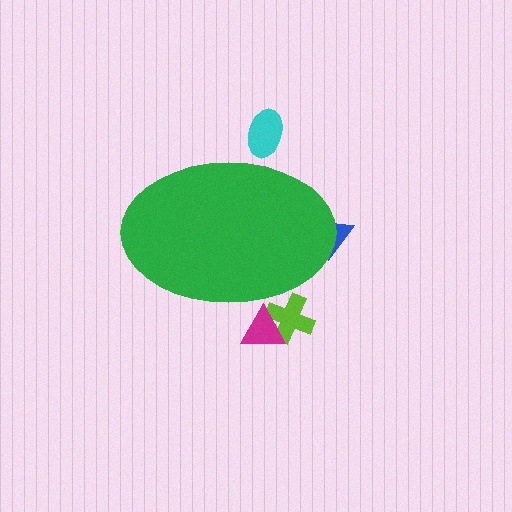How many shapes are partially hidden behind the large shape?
4 shapes are partially hidden.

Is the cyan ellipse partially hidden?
Yes, the cyan ellipse is partially hidden behind the green ellipse.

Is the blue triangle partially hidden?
Yes, the blue triangle is partially hidden behind the green ellipse.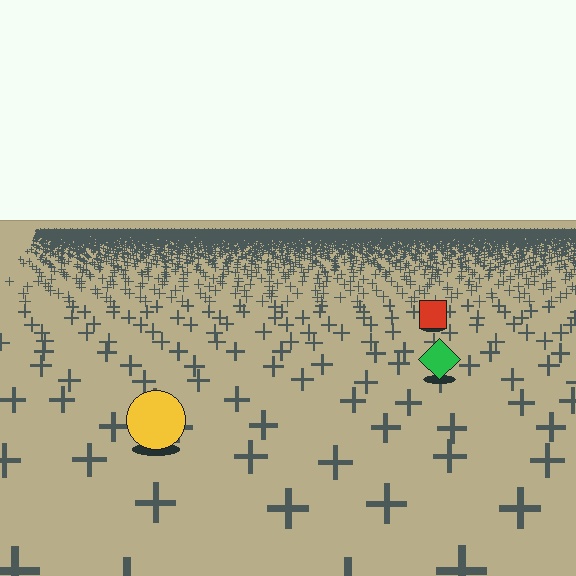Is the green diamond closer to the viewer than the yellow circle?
No. The yellow circle is closer — you can tell from the texture gradient: the ground texture is coarser near it.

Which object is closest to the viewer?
The yellow circle is closest. The texture marks near it are larger and more spread out.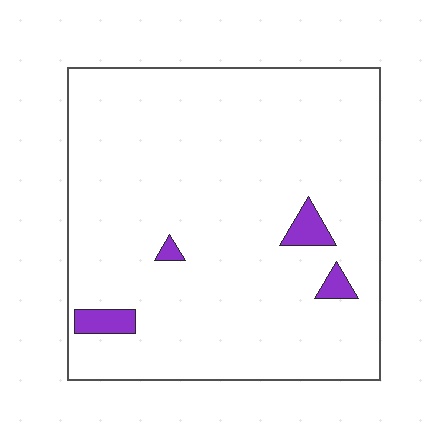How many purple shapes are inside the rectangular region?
4.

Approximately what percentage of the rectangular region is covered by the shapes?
Approximately 5%.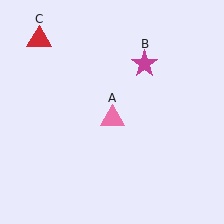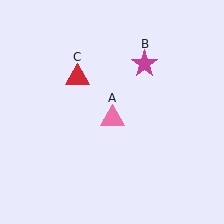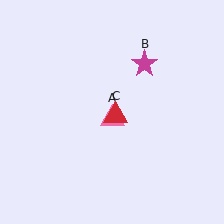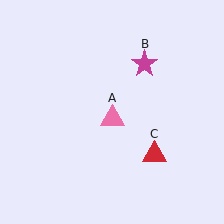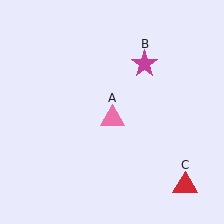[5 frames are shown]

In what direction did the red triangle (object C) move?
The red triangle (object C) moved down and to the right.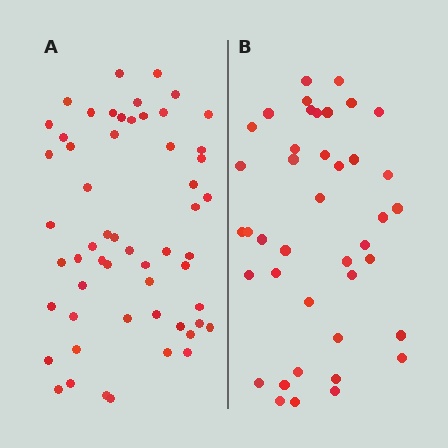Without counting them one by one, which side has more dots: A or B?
Region A (the left region) has more dots.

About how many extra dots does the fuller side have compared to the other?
Region A has approximately 15 more dots than region B.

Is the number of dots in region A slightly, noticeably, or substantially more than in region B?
Region A has noticeably more, but not dramatically so. The ratio is roughly 1.4 to 1.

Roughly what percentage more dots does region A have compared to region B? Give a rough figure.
About 35% more.